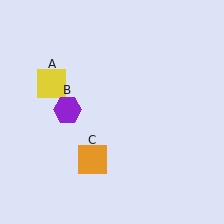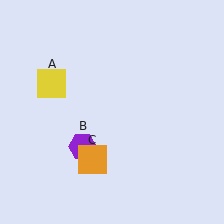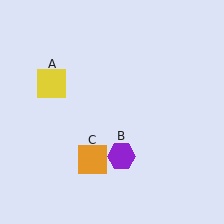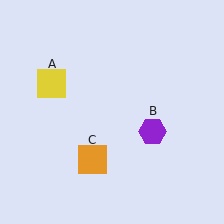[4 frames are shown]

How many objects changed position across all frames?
1 object changed position: purple hexagon (object B).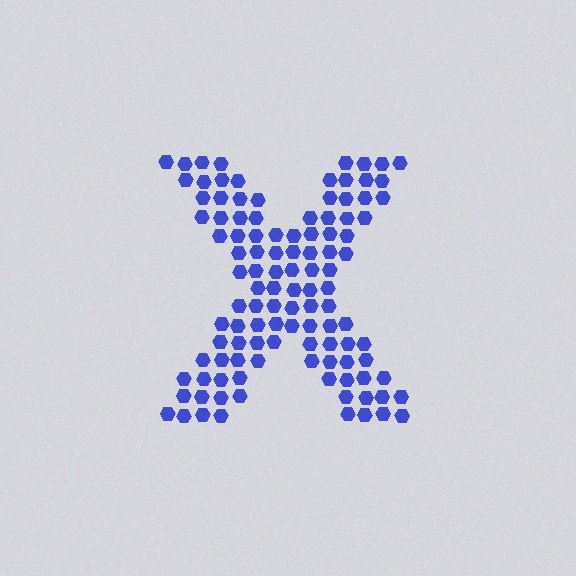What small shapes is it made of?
It is made of small hexagons.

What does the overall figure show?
The overall figure shows the letter X.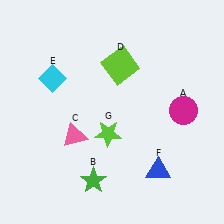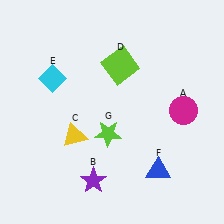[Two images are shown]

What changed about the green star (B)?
In Image 1, B is green. In Image 2, it changed to purple.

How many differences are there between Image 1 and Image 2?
There are 2 differences between the two images.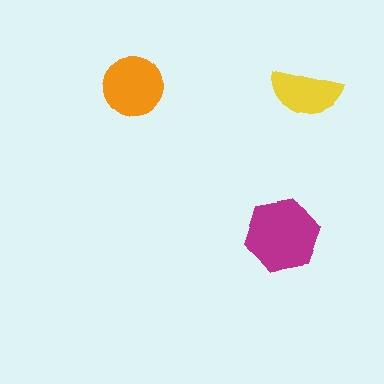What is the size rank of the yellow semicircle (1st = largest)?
3rd.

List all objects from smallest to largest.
The yellow semicircle, the orange circle, the magenta hexagon.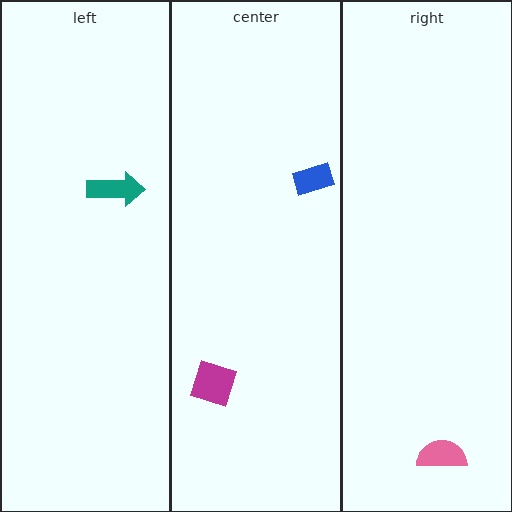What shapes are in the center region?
The blue rectangle, the magenta diamond.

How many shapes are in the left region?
1.